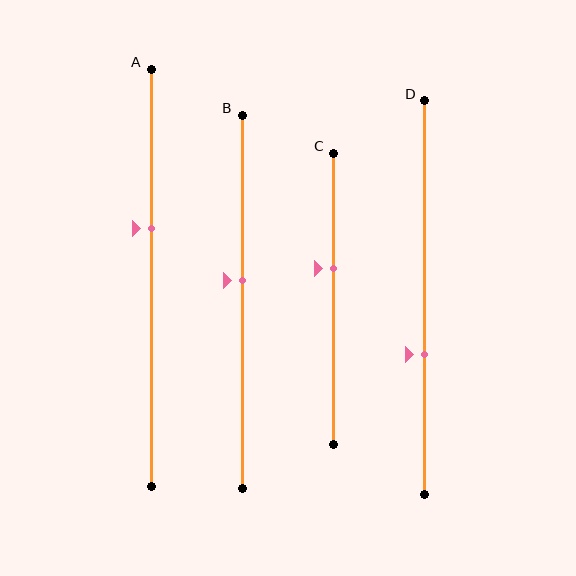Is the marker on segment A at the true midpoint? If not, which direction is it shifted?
No, the marker on segment A is shifted upward by about 12% of the segment length.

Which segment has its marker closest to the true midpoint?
Segment B has its marker closest to the true midpoint.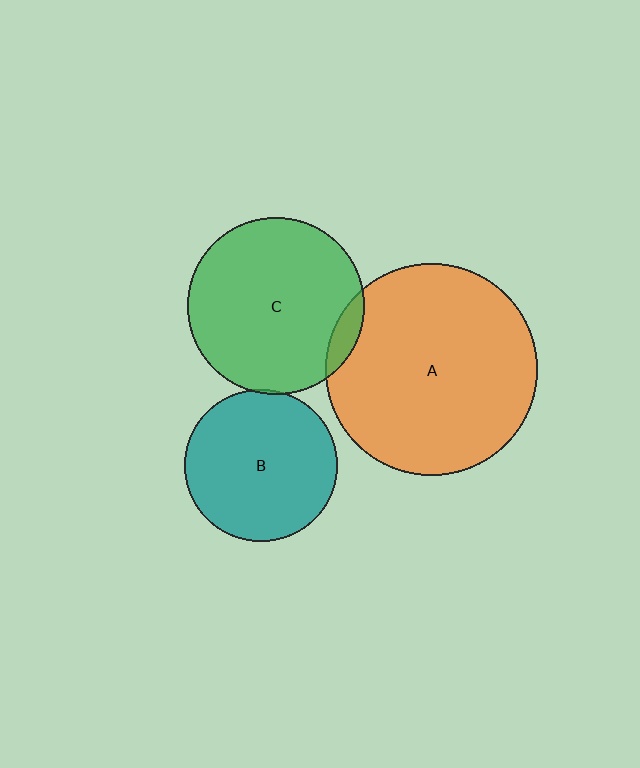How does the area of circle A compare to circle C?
Approximately 1.4 times.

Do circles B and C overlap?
Yes.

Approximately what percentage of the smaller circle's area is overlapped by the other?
Approximately 5%.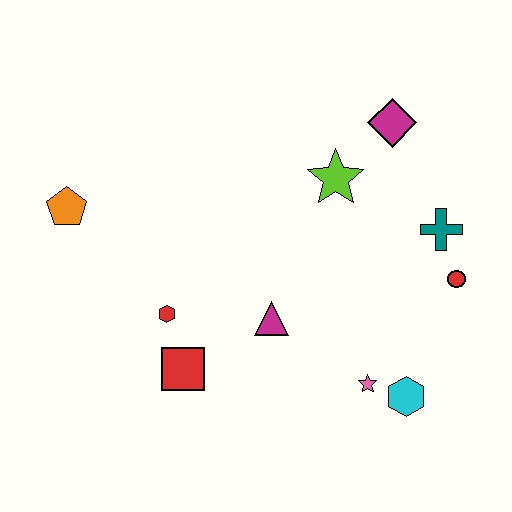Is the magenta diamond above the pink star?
Yes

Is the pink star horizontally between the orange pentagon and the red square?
No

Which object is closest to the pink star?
The cyan hexagon is closest to the pink star.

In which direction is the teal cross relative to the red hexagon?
The teal cross is to the right of the red hexagon.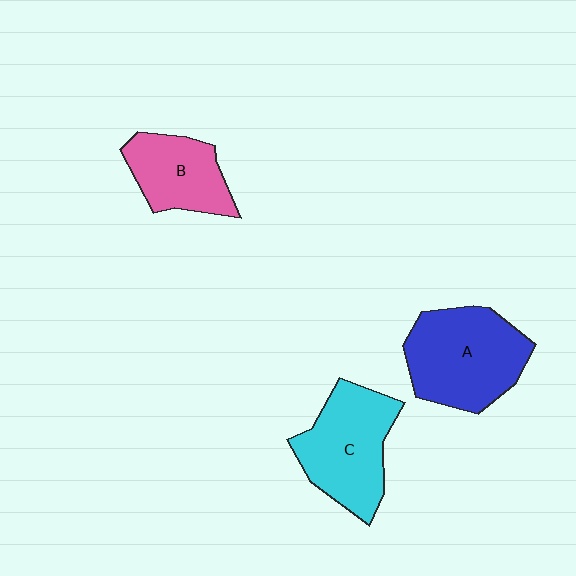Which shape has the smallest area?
Shape B (pink).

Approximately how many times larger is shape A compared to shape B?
Approximately 1.5 times.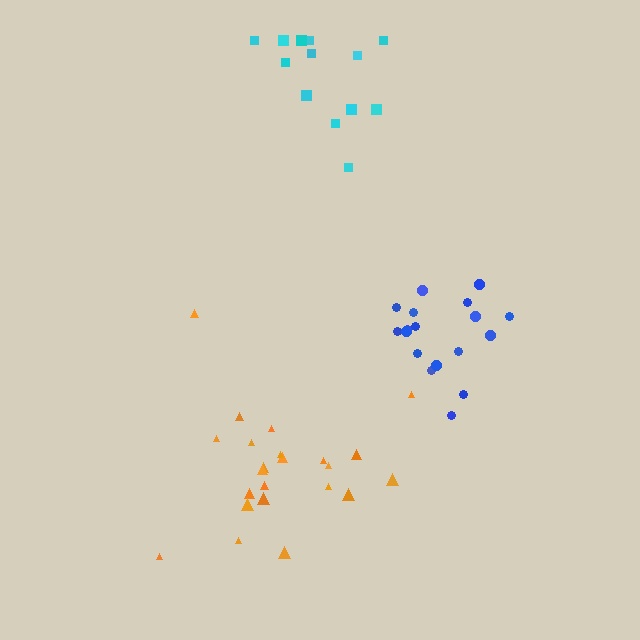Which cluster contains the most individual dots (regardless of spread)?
Orange (23).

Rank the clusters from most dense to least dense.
blue, orange, cyan.